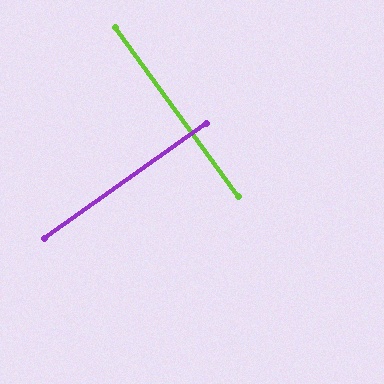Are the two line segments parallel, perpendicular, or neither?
Perpendicular — they meet at approximately 89°.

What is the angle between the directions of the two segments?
Approximately 89 degrees.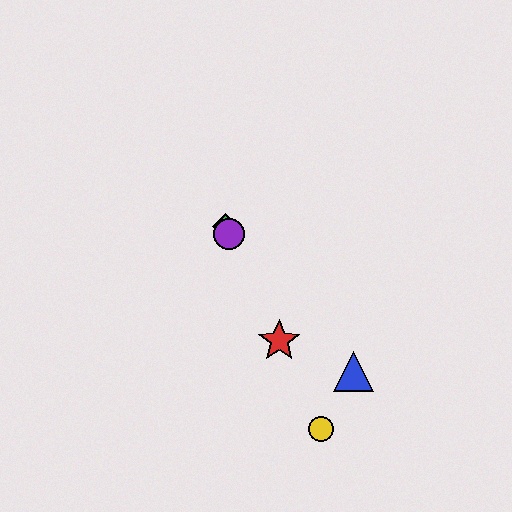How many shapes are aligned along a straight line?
4 shapes (the red star, the green diamond, the yellow circle, the purple circle) are aligned along a straight line.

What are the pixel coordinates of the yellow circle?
The yellow circle is at (321, 429).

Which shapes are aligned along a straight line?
The red star, the green diamond, the yellow circle, the purple circle are aligned along a straight line.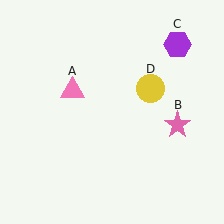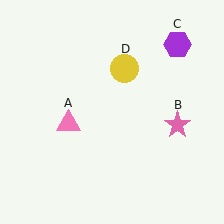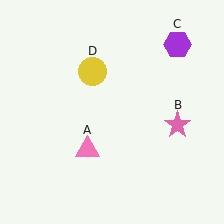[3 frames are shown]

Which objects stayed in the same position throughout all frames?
Pink star (object B) and purple hexagon (object C) remained stationary.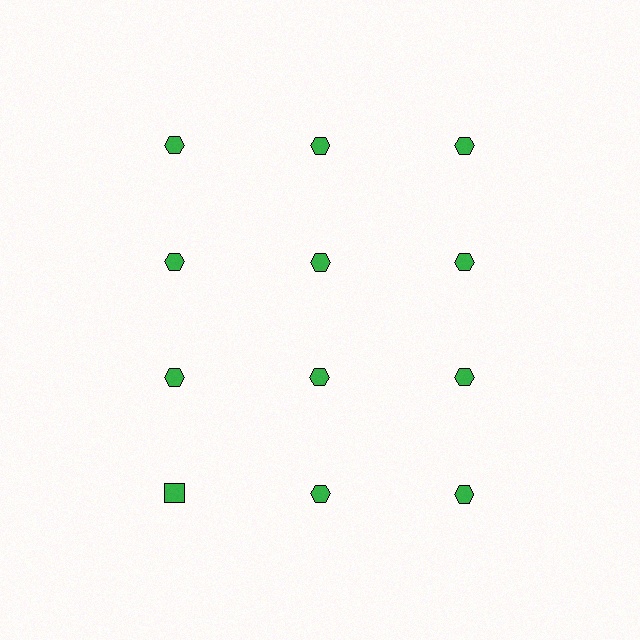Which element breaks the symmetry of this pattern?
The green square in the fourth row, leftmost column breaks the symmetry. All other shapes are green hexagons.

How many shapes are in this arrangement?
There are 12 shapes arranged in a grid pattern.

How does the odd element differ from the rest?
It has a different shape: square instead of hexagon.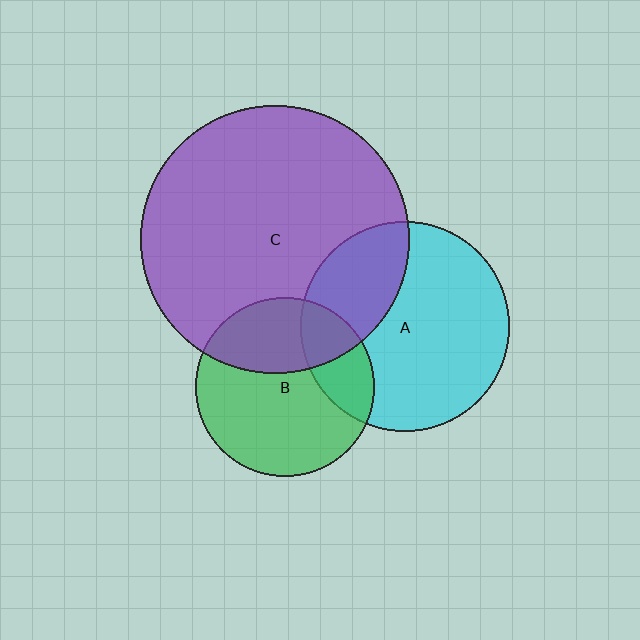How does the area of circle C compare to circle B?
Approximately 2.3 times.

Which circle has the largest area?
Circle C (purple).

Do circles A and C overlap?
Yes.